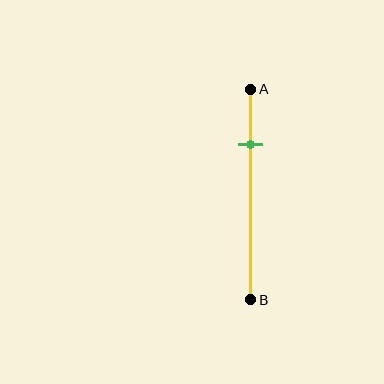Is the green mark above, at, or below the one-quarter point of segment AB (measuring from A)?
The green mark is approximately at the one-quarter point of segment AB.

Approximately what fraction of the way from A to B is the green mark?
The green mark is approximately 25% of the way from A to B.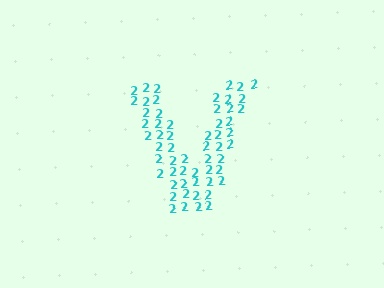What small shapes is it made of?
It is made of small digit 2's.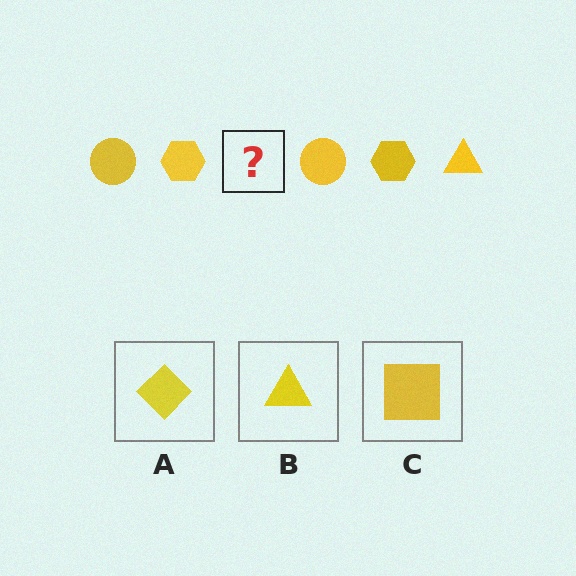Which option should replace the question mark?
Option B.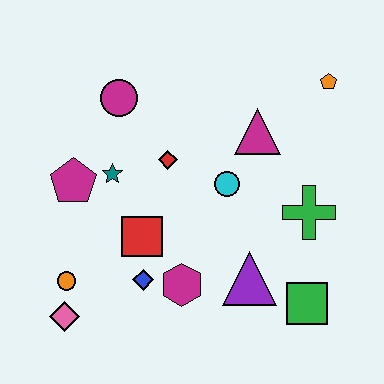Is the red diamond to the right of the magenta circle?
Yes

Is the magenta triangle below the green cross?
No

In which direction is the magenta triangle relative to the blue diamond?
The magenta triangle is above the blue diamond.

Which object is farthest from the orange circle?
The orange pentagon is farthest from the orange circle.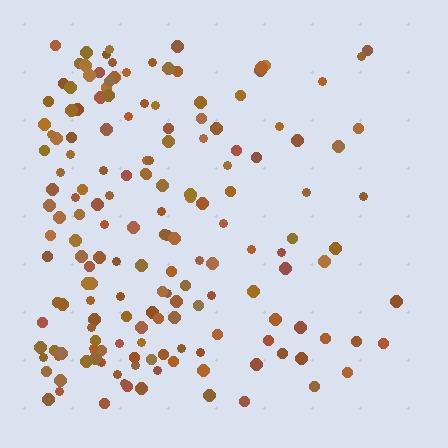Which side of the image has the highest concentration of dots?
The left.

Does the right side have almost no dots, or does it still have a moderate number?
Still a moderate number, just noticeably fewer than the left.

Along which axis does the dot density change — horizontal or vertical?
Horizontal.